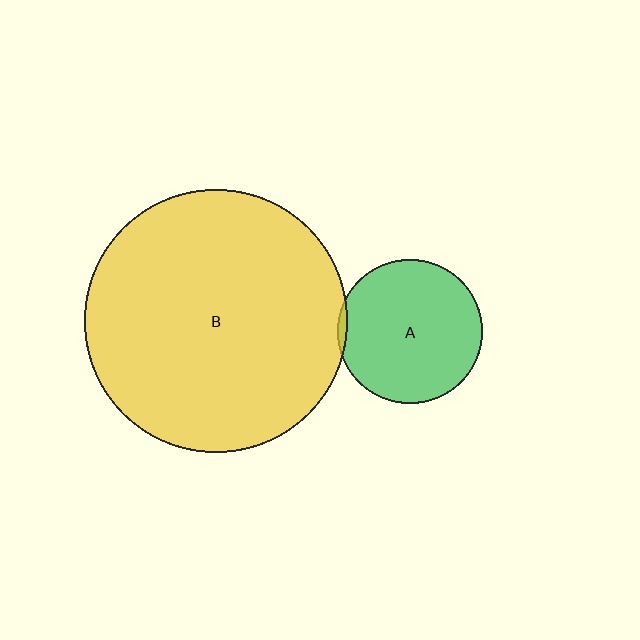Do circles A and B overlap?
Yes.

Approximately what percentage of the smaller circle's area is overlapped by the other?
Approximately 5%.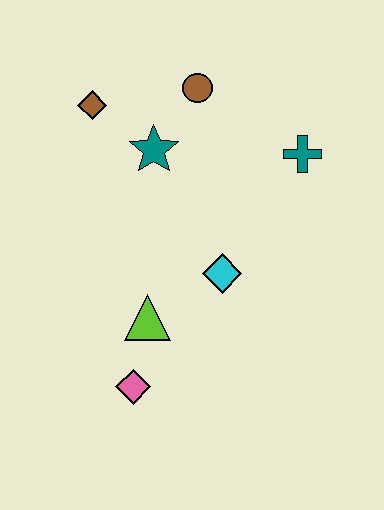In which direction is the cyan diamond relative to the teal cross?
The cyan diamond is below the teal cross.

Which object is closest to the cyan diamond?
The lime triangle is closest to the cyan diamond.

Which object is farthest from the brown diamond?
The pink diamond is farthest from the brown diamond.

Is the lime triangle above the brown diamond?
No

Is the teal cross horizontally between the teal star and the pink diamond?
No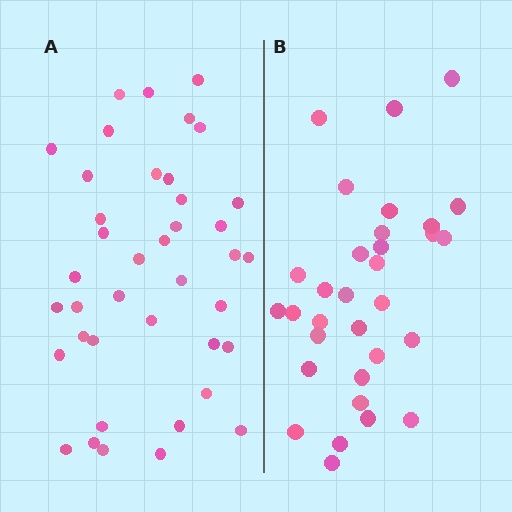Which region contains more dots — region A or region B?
Region A (the left region) has more dots.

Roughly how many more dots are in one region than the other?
Region A has roughly 8 or so more dots than region B.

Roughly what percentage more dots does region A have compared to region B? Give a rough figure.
About 25% more.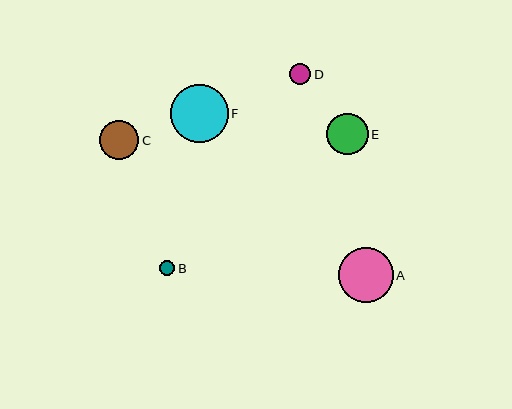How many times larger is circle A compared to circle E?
Circle A is approximately 1.3 times the size of circle E.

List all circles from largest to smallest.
From largest to smallest: F, A, E, C, D, B.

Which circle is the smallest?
Circle B is the smallest with a size of approximately 15 pixels.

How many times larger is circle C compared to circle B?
Circle C is approximately 2.5 times the size of circle B.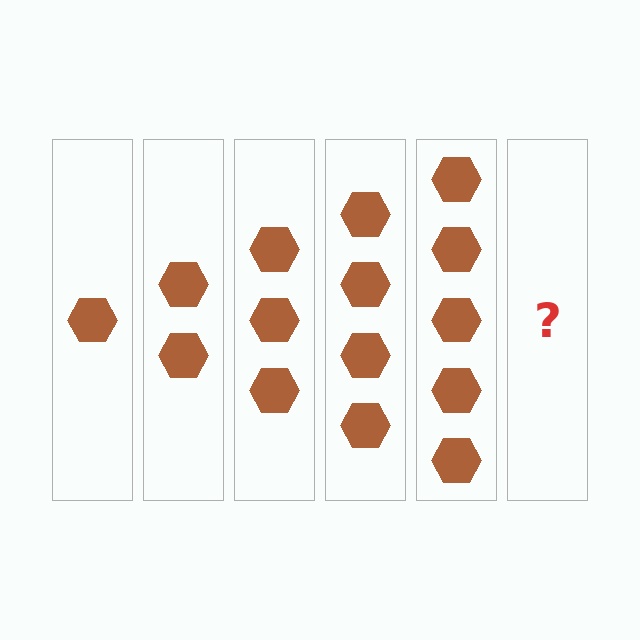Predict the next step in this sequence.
The next step is 6 hexagons.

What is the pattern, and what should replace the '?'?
The pattern is that each step adds one more hexagon. The '?' should be 6 hexagons.